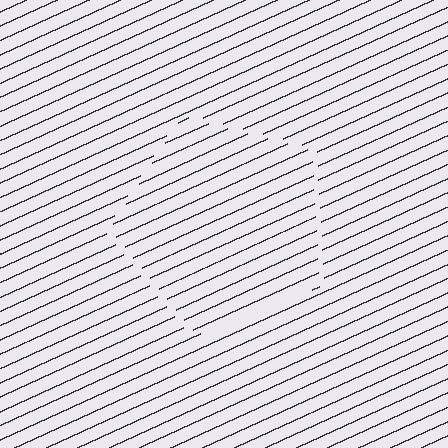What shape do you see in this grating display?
An illusory pentagon. The interior of the shape contains the same grating, shifted by half a period — the contour is defined by the phase discontinuity where line-ends from the inner and outer gratings abut.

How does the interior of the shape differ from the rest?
The interior of the shape contains the same grating, shifted by half a period — the contour is defined by the phase discontinuity where line-ends from the inner and outer gratings abut.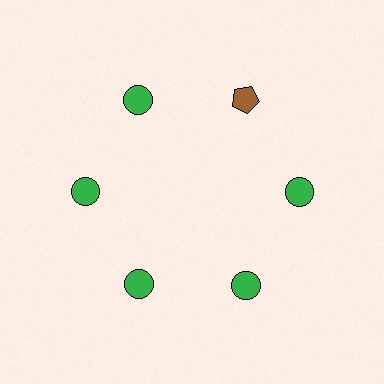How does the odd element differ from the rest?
It differs in both color (brown instead of green) and shape (pentagon instead of circle).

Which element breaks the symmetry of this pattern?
The brown pentagon at roughly the 1 o'clock position breaks the symmetry. All other shapes are green circles.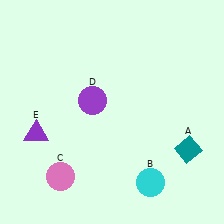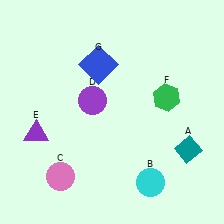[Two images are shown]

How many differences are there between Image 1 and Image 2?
There are 2 differences between the two images.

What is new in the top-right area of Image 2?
A green hexagon (F) was added in the top-right area of Image 2.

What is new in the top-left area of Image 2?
A blue square (G) was added in the top-left area of Image 2.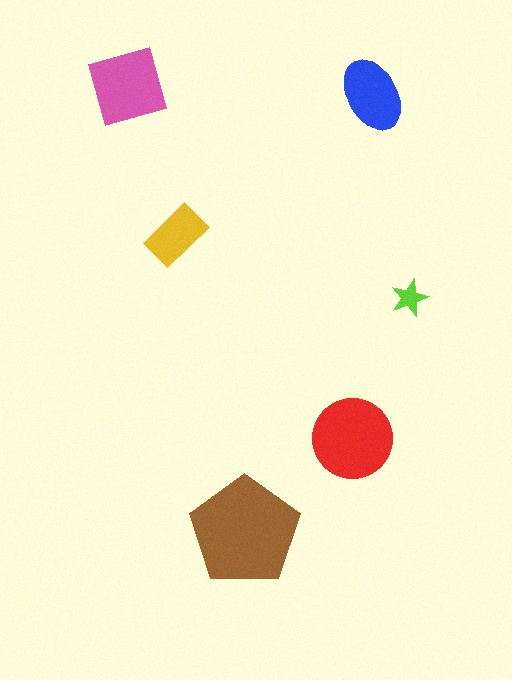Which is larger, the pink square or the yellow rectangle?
The pink square.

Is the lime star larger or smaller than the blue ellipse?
Smaller.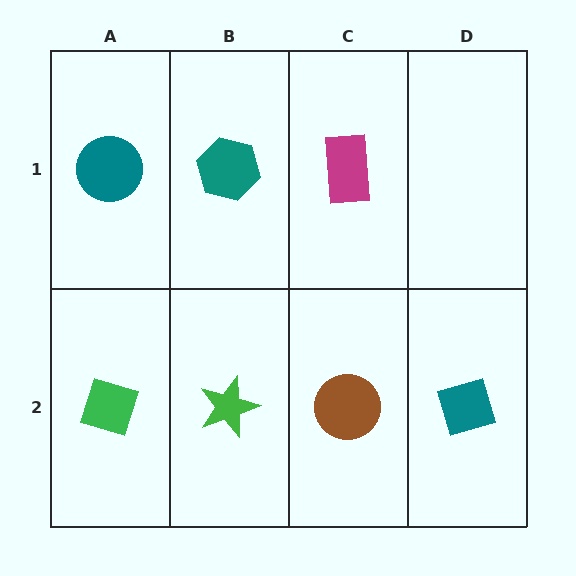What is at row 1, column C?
A magenta rectangle.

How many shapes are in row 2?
4 shapes.